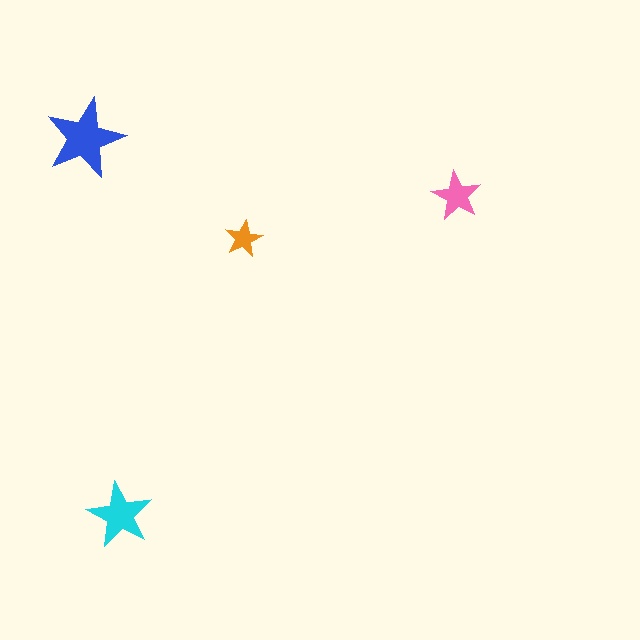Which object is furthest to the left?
The blue star is leftmost.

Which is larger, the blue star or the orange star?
The blue one.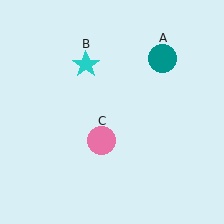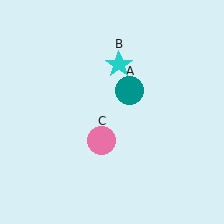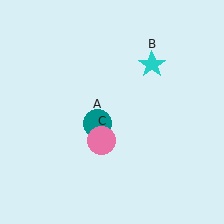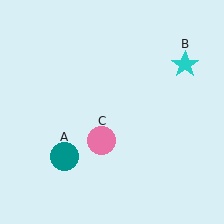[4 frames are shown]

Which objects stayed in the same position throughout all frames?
Pink circle (object C) remained stationary.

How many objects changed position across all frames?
2 objects changed position: teal circle (object A), cyan star (object B).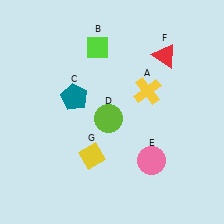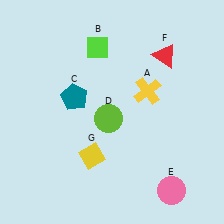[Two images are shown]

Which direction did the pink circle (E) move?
The pink circle (E) moved down.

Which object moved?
The pink circle (E) moved down.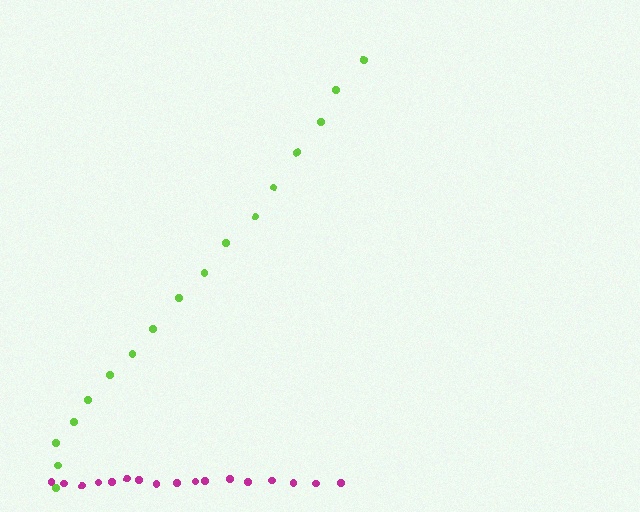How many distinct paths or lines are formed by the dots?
There are 2 distinct paths.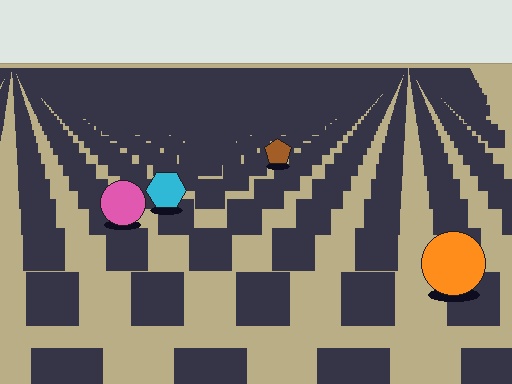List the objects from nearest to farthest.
From nearest to farthest: the orange circle, the pink circle, the cyan hexagon, the brown pentagon.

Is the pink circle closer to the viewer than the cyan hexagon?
Yes. The pink circle is closer — you can tell from the texture gradient: the ground texture is coarser near it.